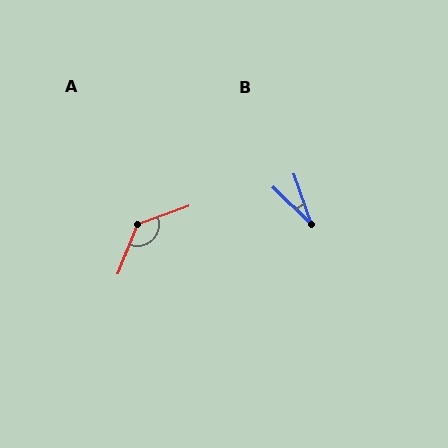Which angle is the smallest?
B, at approximately 27 degrees.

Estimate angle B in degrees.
Approximately 27 degrees.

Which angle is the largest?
A, at approximately 130 degrees.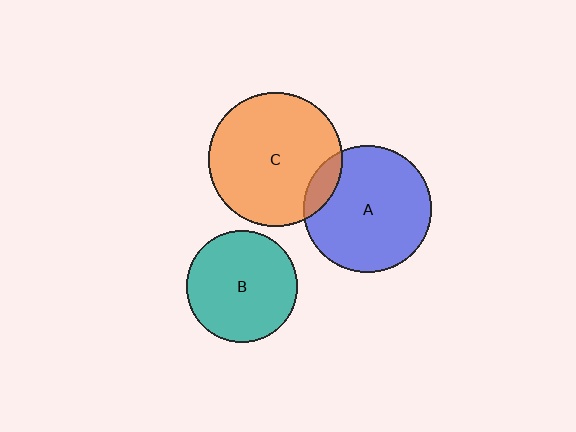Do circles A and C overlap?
Yes.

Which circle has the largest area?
Circle C (orange).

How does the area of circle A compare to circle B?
Approximately 1.3 times.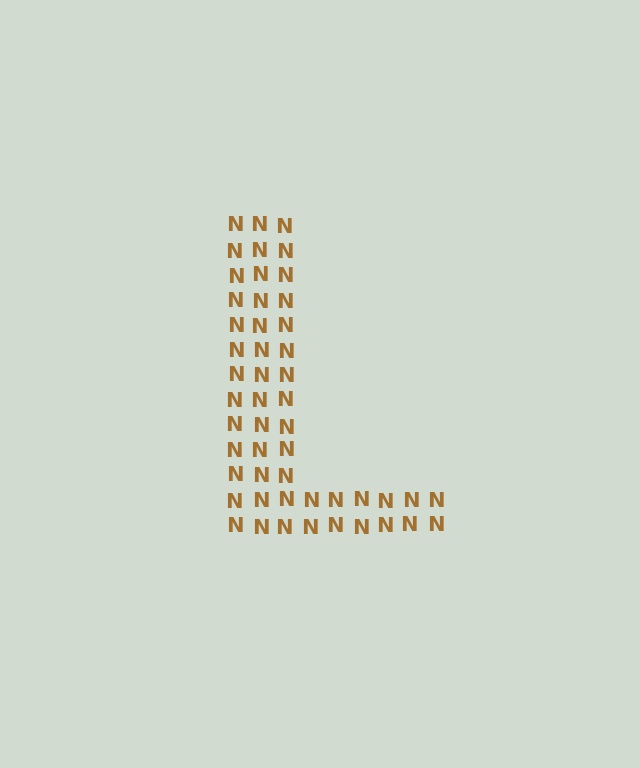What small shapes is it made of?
It is made of small letter N's.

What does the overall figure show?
The overall figure shows the letter L.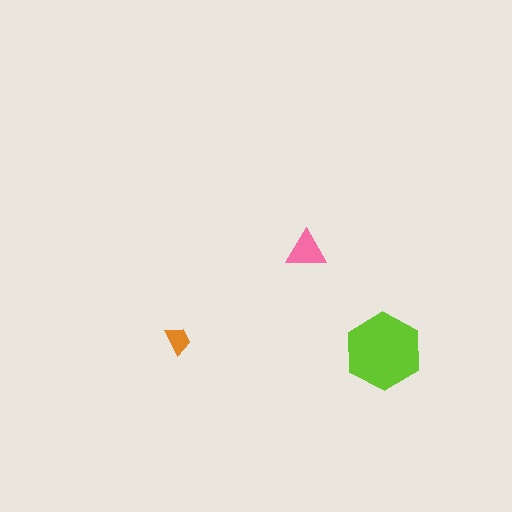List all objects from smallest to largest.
The orange trapezoid, the pink triangle, the lime hexagon.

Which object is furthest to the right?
The lime hexagon is rightmost.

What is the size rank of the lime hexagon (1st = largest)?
1st.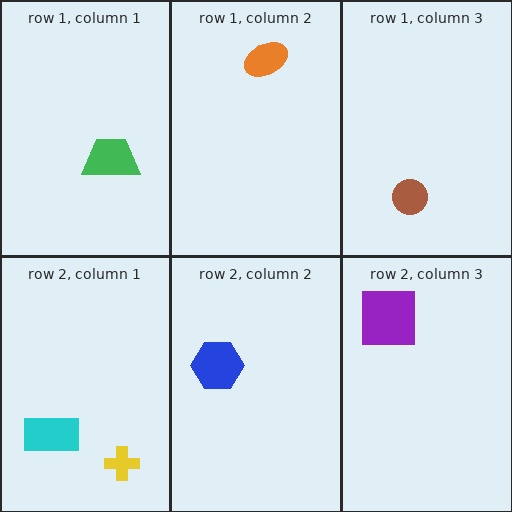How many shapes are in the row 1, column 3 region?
1.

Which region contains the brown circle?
The row 1, column 3 region.